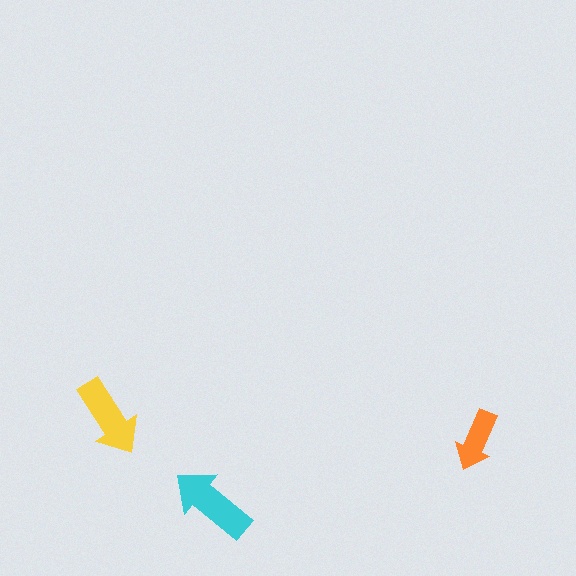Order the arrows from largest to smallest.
the cyan one, the yellow one, the orange one.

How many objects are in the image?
There are 3 objects in the image.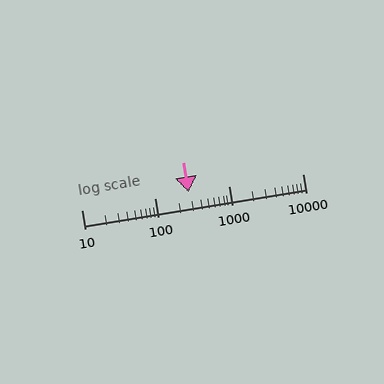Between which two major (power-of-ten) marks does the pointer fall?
The pointer is between 100 and 1000.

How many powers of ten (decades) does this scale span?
The scale spans 3 decades, from 10 to 10000.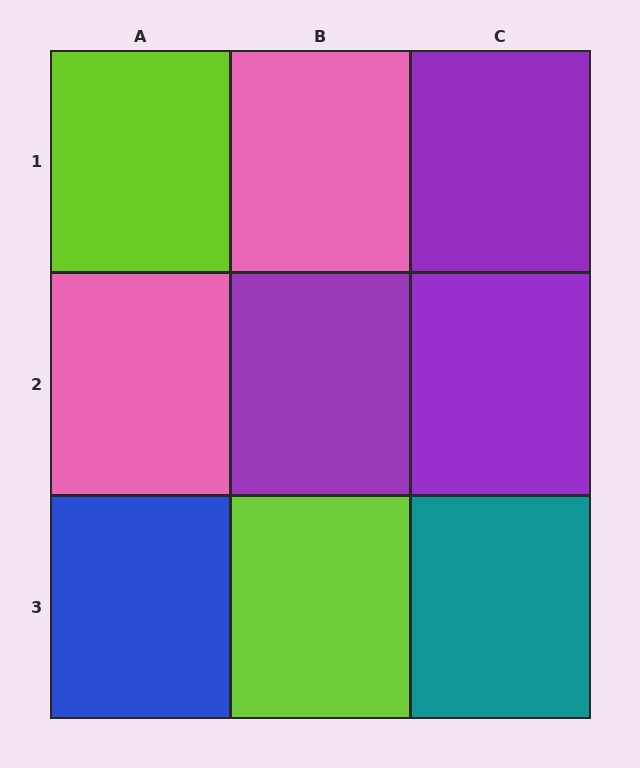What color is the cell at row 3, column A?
Blue.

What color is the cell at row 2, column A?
Pink.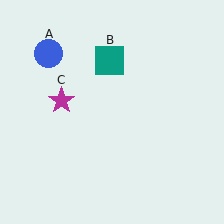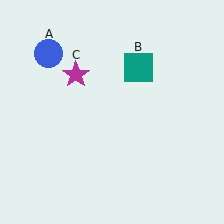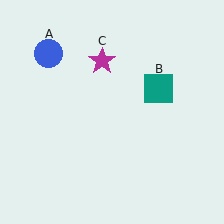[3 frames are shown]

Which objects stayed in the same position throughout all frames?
Blue circle (object A) remained stationary.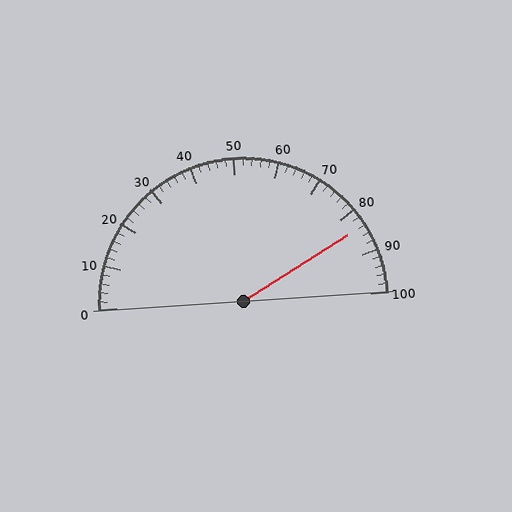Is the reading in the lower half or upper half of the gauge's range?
The reading is in the upper half of the range (0 to 100).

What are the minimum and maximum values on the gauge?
The gauge ranges from 0 to 100.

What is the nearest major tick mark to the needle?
The nearest major tick mark is 80.